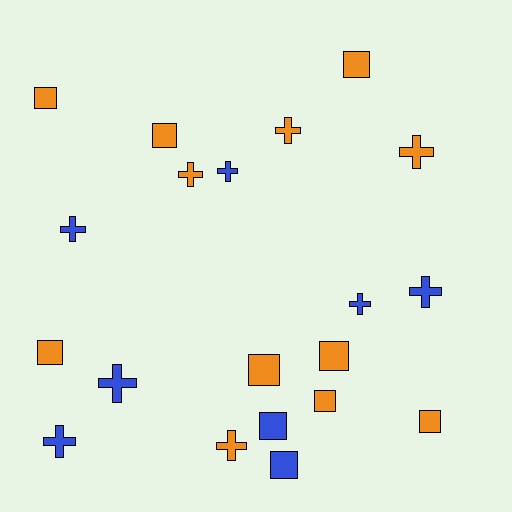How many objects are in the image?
There are 20 objects.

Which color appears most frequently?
Orange, with 12 objects.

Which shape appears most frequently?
Cross, with 10 objects.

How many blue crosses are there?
There are 6 blue crosses.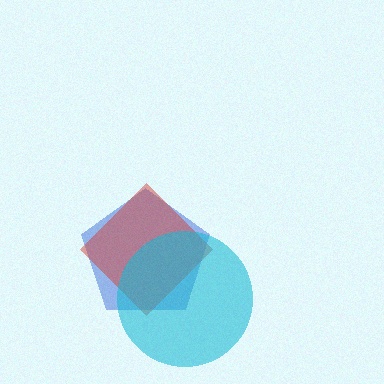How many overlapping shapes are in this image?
There are 3 overlapping shapes in the image.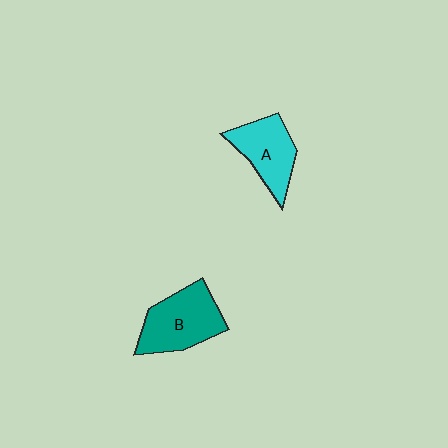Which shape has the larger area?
Shape B (teal).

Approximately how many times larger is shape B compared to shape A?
Approximately 1.2 times.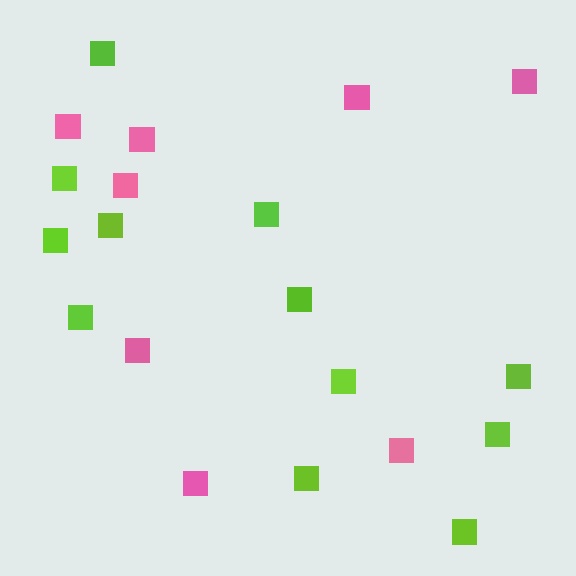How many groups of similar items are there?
There are 2 groups: one group of pink squares (8) and one group of lime squares (12).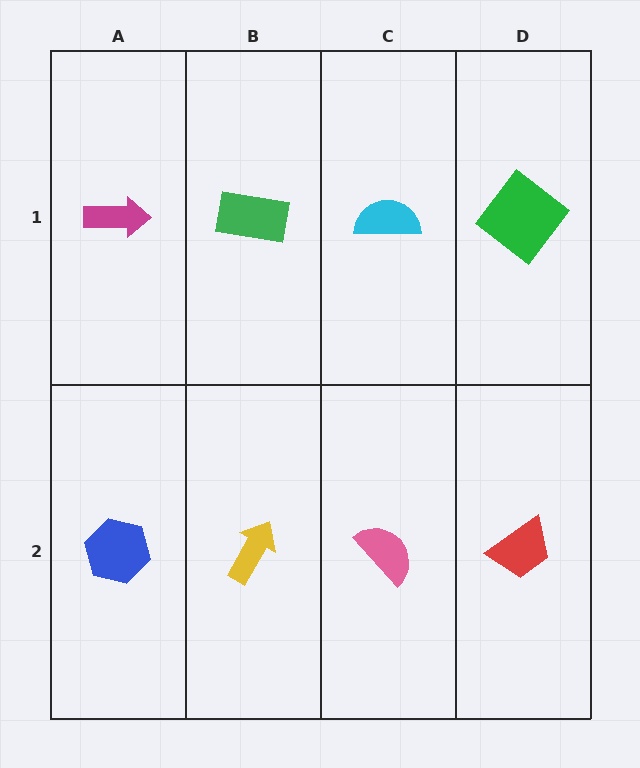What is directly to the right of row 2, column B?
A pink semicircle.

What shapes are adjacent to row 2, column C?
A cyan semicircle (row 1, column C), a yellow arrow (row 2, column B), a red trapezoid (row 2, column D).